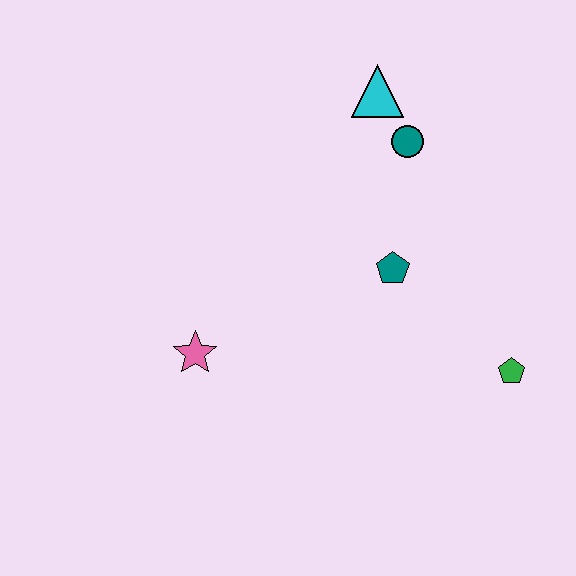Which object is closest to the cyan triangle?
The teal circle is closest to the cyan triangle.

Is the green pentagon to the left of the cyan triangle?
No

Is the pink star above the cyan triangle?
No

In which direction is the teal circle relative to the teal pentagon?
The teal circle is above the teal pentagon.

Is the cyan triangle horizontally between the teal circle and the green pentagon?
No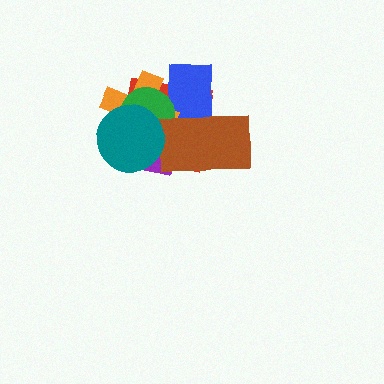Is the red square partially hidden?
Yes, it is partially covered by another shape.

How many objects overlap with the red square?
6 objects overlap with the red square.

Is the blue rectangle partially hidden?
Yes, it is partially covered by another shape.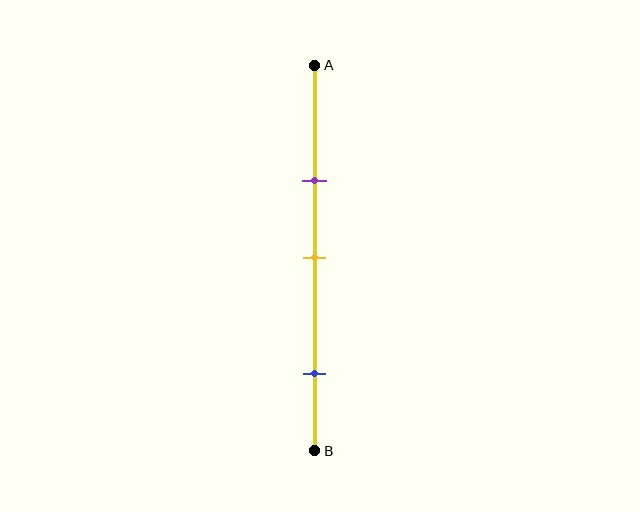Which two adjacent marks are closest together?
The purple and yellow marks are the closest adjacent pair.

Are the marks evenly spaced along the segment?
No, the marks are not evenly spaced.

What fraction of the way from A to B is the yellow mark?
The yellow mark is approximately 50% (0.5) of the way from A to B.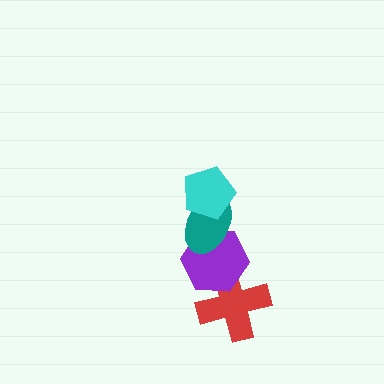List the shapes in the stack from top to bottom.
From top to bottom: the cyan pentagon, the teal ellipse, the purple hexagon, the red cross.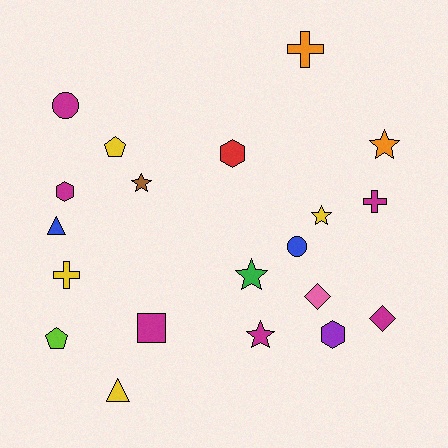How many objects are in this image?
There are 20 objects.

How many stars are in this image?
There are 5 stars.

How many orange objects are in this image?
There are 2 orange objects.